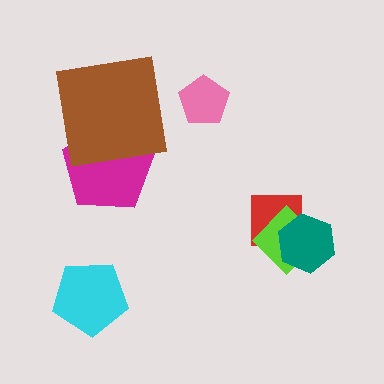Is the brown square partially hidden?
No, no other shape covers it.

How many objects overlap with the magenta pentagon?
1 object overlaps with the magenta pentagon.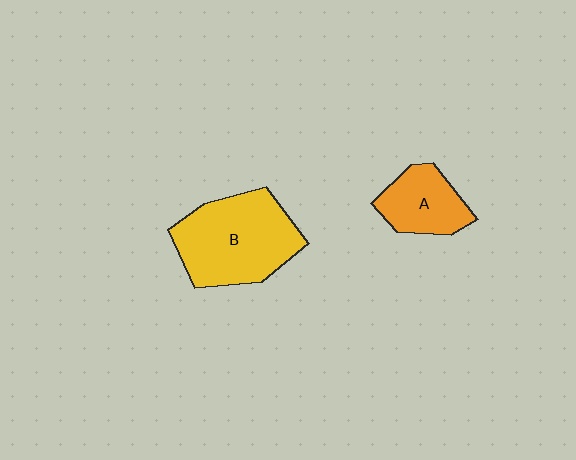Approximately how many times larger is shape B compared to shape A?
Approximately 1.9 times.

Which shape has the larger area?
Shape B (yellow).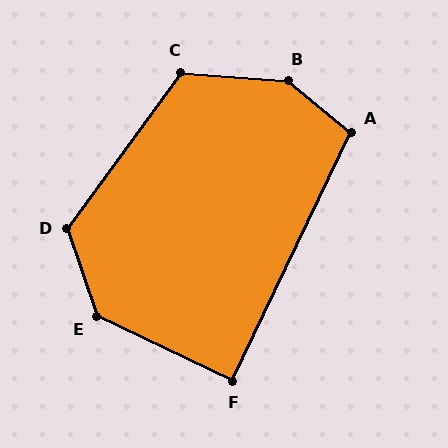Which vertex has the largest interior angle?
B, at approximately 145 degrees.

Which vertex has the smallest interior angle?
F, at approximately 90 degrees.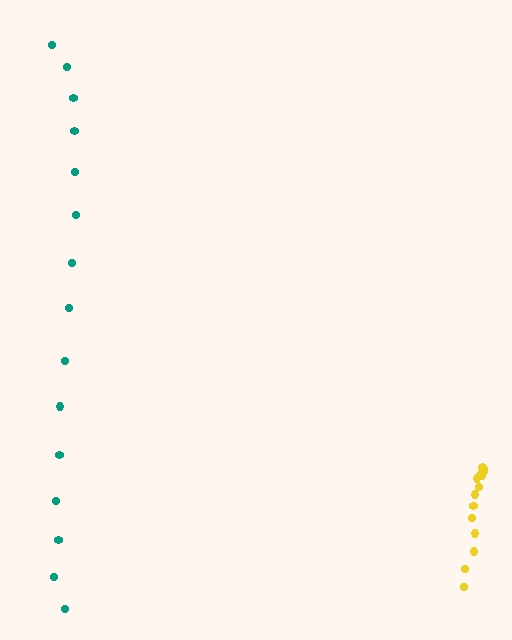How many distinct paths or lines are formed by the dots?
There are 2 distinct paths.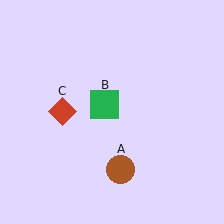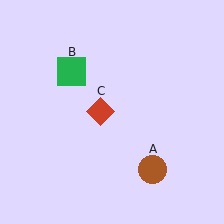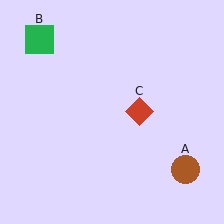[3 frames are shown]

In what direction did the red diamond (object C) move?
The red diamond (object C) moved right.